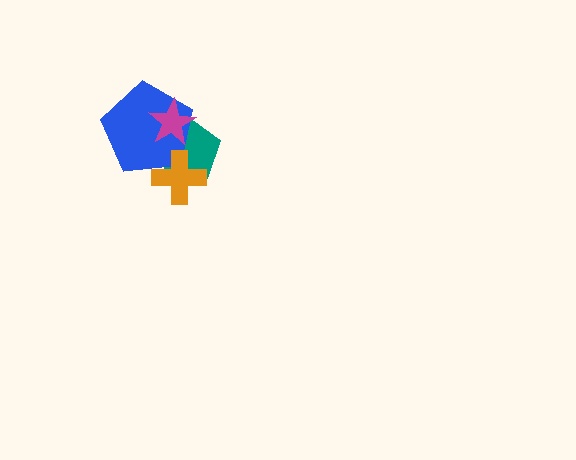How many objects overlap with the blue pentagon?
3 objects overlap with the blue pentagon.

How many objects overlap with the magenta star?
2 objects overlap with the magenta star.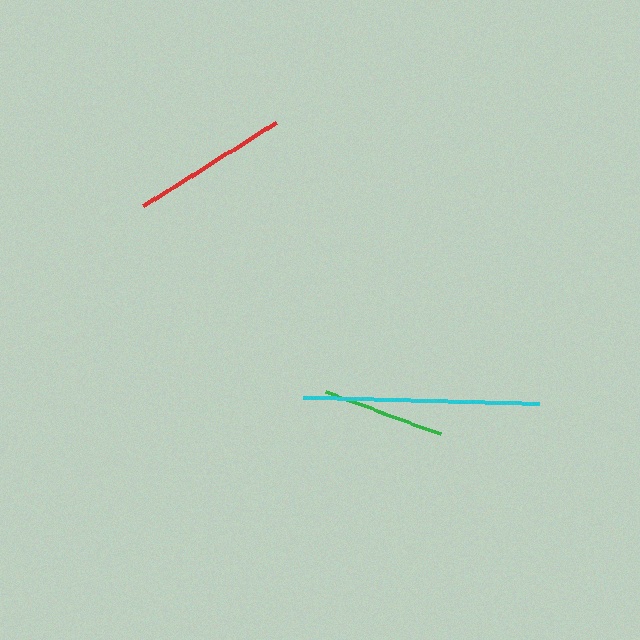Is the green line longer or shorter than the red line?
The red line is longer than the green line.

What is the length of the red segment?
The red segment is approximately 157 pixels long.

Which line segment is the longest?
The cyan line is the longest at approximately 236 pixels.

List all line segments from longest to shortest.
From longest to shortest: cyan, red, green.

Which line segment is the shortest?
The green line is the shortest at approximately 123 pixels.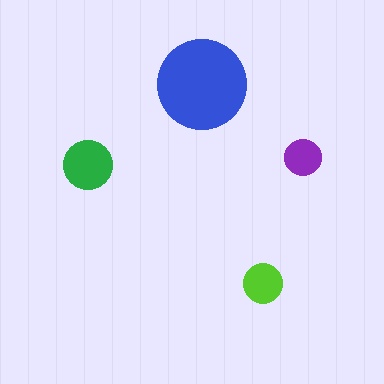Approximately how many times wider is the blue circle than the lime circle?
About 2.5 times wider.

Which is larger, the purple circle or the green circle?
The green one.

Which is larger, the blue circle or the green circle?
The blue one.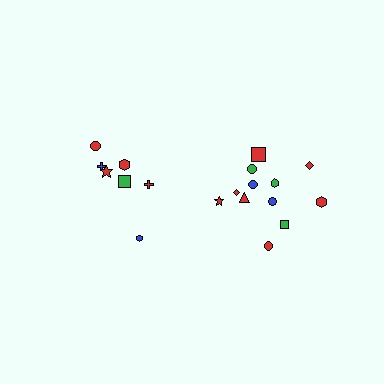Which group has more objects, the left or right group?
The right group.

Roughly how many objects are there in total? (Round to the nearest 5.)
Roughly 20 objects in total.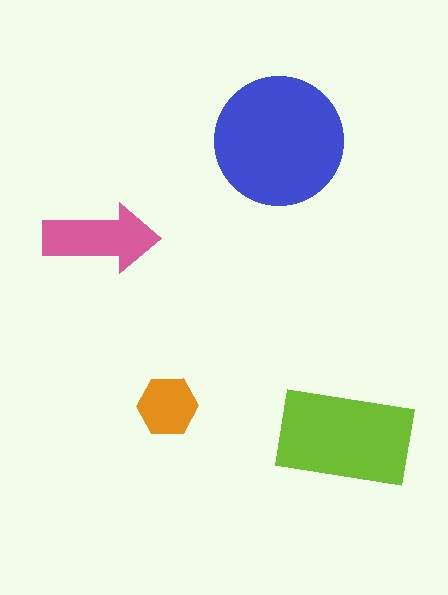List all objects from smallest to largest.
The orange hexagon, the pink arrow, the lime rectangle, the blue circle.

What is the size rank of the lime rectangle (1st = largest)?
2nd.